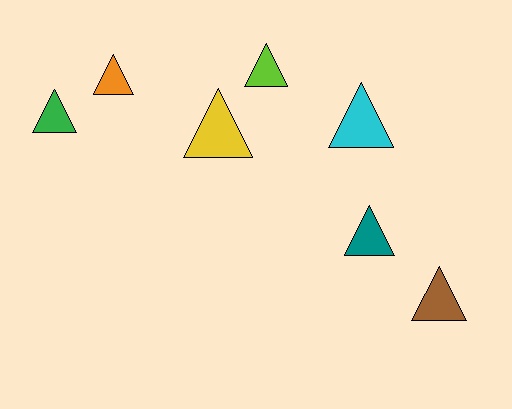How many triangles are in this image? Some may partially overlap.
There are 7 triangles.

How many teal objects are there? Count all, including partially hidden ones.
There is 1 teal object.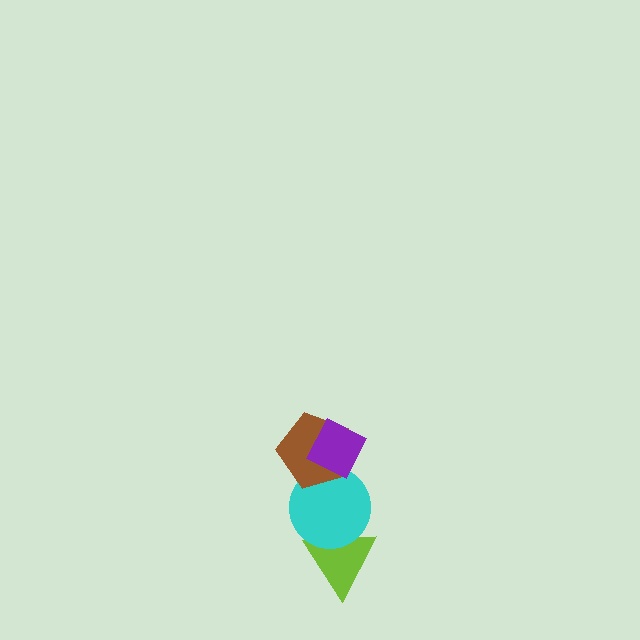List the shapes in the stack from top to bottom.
From top to bottom: the purple diamond, the brown pentagon, the cyan circle, the lime triangle.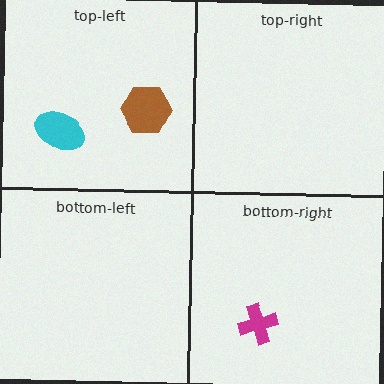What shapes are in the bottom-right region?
The magenta cross.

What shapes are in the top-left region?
The brown hexagon, the cyan ellipse.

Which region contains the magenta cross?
The bottom-right region.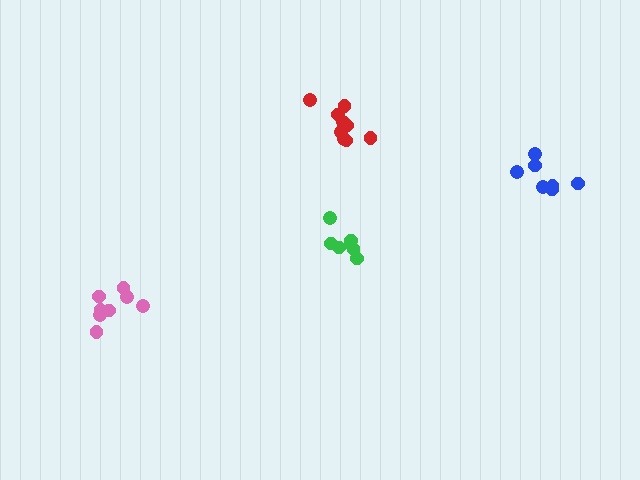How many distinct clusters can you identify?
There are 4 distinct clusters.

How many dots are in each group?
Group 1: 10 dots, Group 2: 7 dots, Group 3: 7 dots, Group 4: 8 dots (32 total).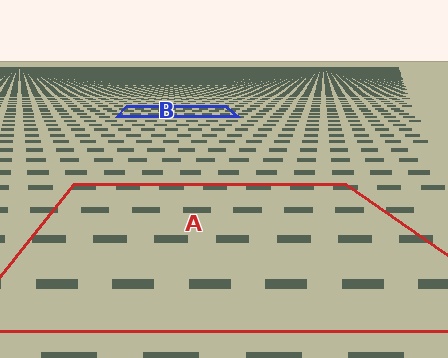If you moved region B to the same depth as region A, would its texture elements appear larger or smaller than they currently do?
They would appear larger. At a closer depth, the same texture elements are projected at a bigger on-screen size.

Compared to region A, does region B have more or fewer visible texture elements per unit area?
Region B has more texture elements per unit area — they are packed more densely because it is farther away.